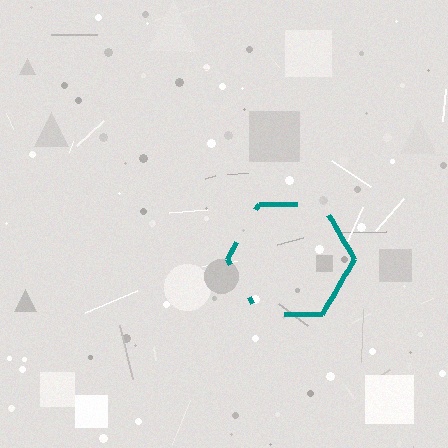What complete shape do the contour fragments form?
The contour fragments form a hexagon.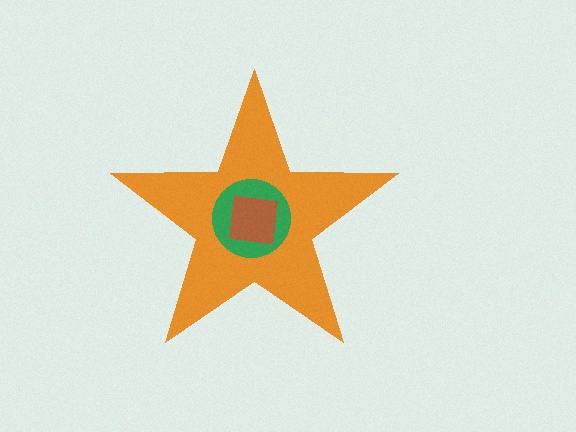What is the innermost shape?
The brown square.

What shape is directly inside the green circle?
The brown square.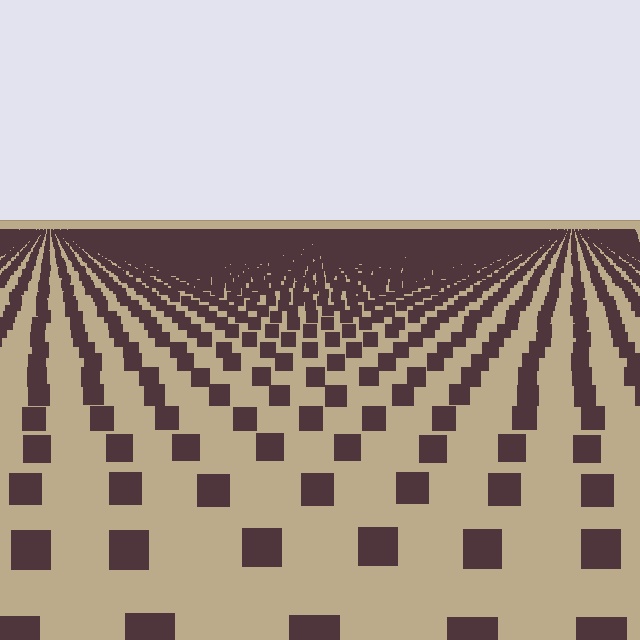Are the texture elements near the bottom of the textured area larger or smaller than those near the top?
Larger. Near the bottom, elements are closer to the viewer and appear at a bigger on-screen size.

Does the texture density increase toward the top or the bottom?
Density increases toward the top.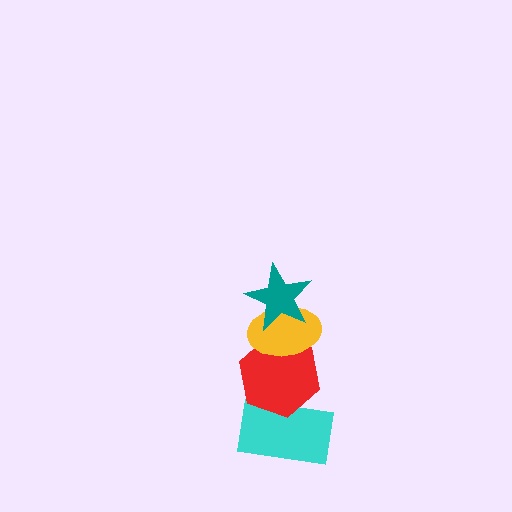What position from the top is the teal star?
The teal star is 1st from the top.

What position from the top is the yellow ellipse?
The yellow ellipse is 2nd from the top.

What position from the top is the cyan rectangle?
The cyan rectangle is 4th from the top.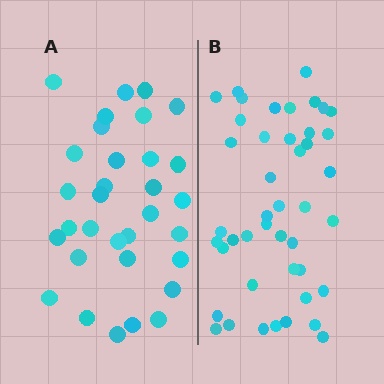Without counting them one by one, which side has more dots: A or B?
Region B (the right region) has more dots.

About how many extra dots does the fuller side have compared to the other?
Region B has roughly 12 or so more dots than region A.